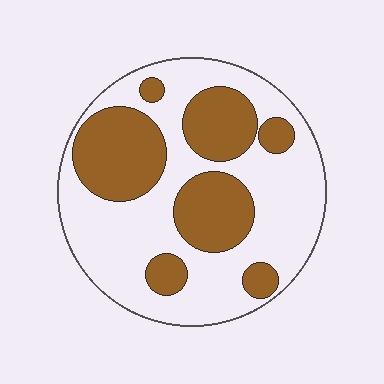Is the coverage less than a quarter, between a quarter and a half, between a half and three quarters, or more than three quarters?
Between a quarter and a half.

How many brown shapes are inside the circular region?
7.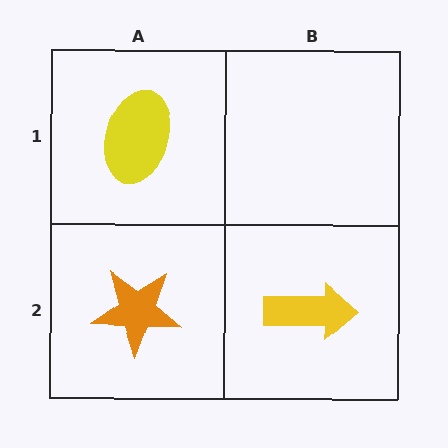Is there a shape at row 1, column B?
No, that cell is empty.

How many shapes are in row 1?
1 shape.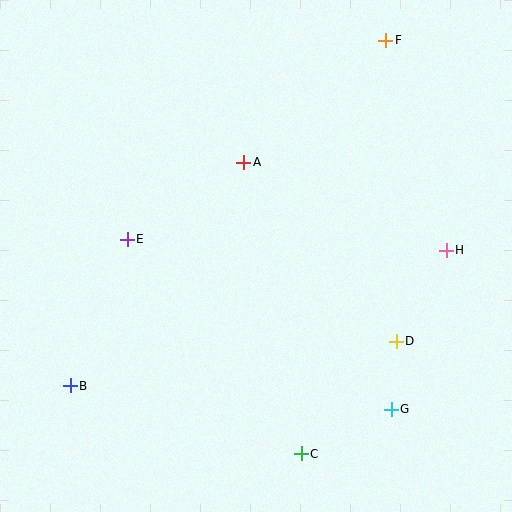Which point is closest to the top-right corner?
Point F is closest to the top-right corner.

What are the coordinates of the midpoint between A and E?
The midpoint between A and E is at (185, 201).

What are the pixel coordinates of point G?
Point G is at (391, 409).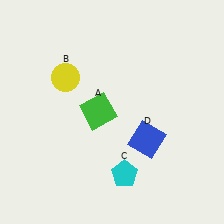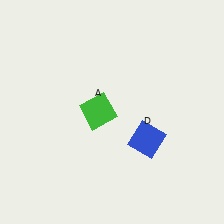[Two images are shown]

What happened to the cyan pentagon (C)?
The cyan pentagon (C) was removed in Image 2. It was in the bottom-right area of Image 1.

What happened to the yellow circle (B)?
The yellow circle (B) was removed in Image 2. It was in the top-left area of Image 1.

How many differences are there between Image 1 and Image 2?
There are 2 differences between the two images.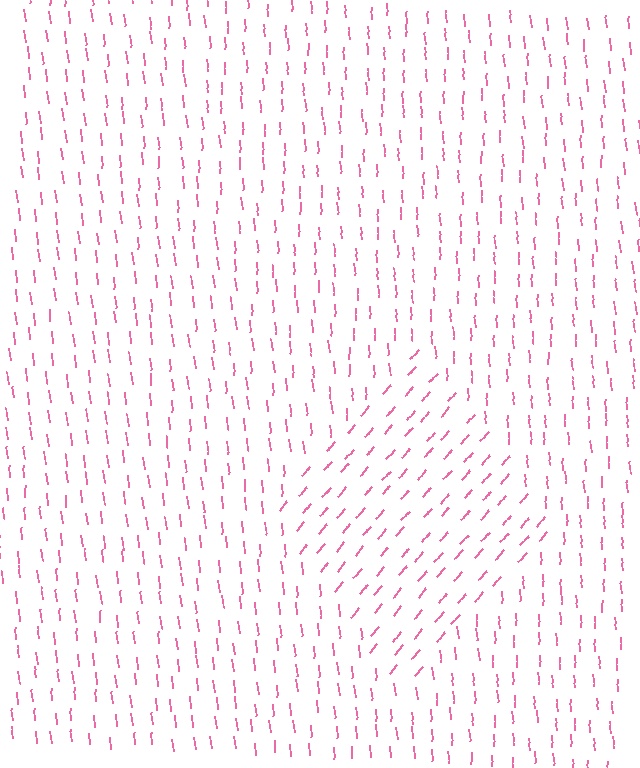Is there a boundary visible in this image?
Yes, there is a texture boundary formed by a change in line orientation.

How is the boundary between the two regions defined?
The boundary is defined purely by a change in line orientation (approximately 45 degrees difference). All lines are the same color and thickness.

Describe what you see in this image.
The image is filled with small pink line segments. A diamond region in the image has lines oriented differently from the surrounding lines, creating a visible texture boundary.